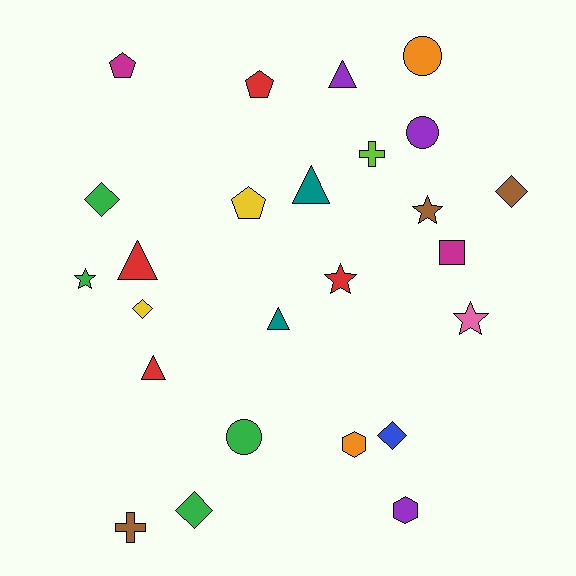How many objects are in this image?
There are 25 objects.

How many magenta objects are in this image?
There are 2 magenta objects.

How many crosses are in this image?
There are 2 crosses.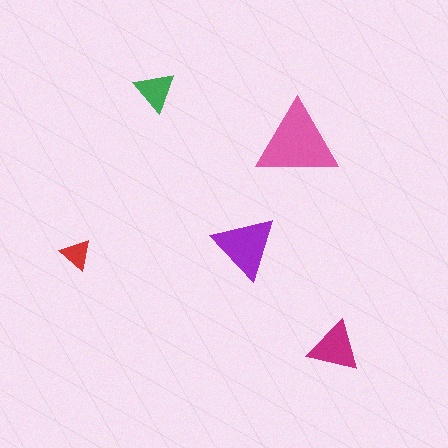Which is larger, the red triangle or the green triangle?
The green one.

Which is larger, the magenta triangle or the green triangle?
The magenta one.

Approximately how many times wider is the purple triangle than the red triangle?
About 2 times wider.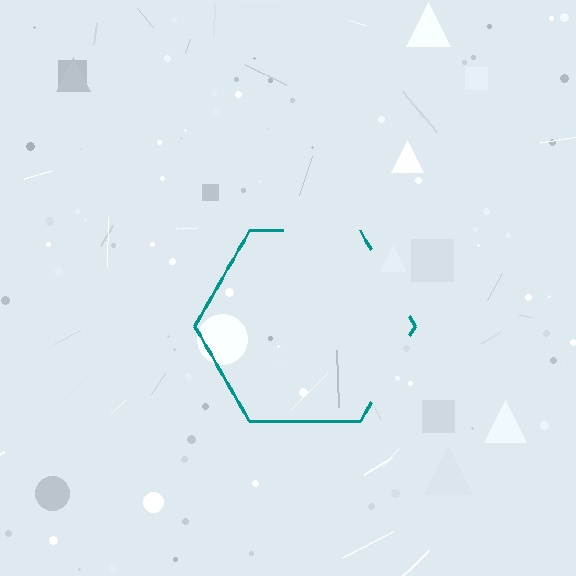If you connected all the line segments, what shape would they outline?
They would outline a hexagon.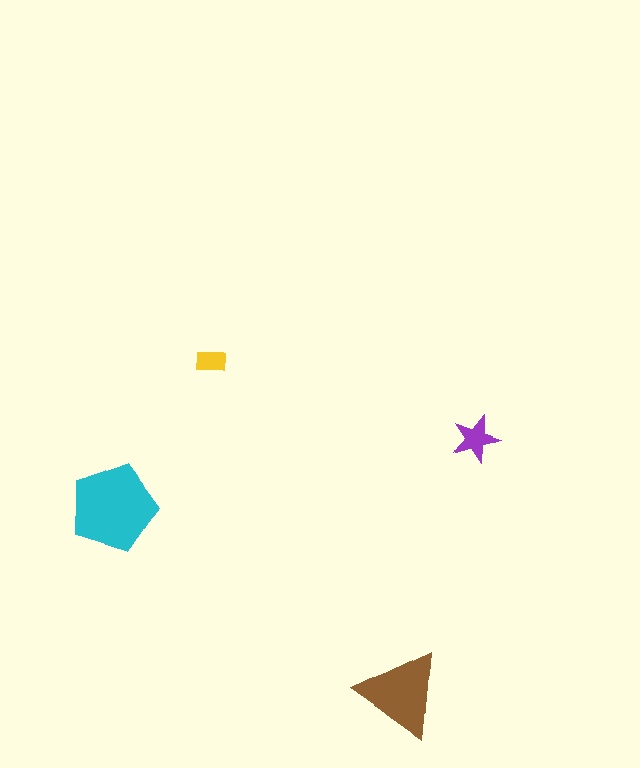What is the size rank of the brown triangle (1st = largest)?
2nd.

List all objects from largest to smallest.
The cyan pentagon, the brown triangle, the purple star, the yellow rectangle.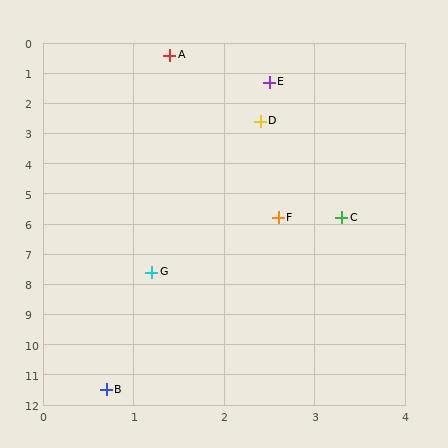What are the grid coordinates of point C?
Point C is at approximately (3.3, 5.8).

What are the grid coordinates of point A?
Point A is at approximately (1.4, 0.4).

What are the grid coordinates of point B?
Point B is at approximately (0.7, 11.5).